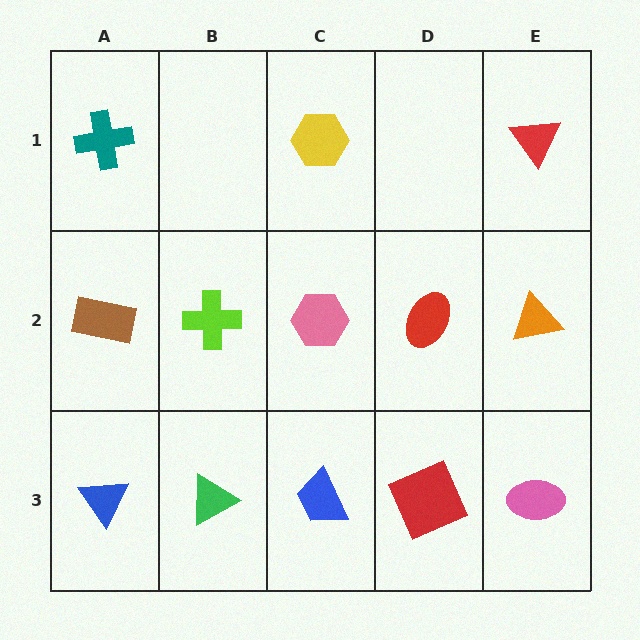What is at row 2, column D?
A red ellipse.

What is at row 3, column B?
A green triangle.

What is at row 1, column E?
A red triangle.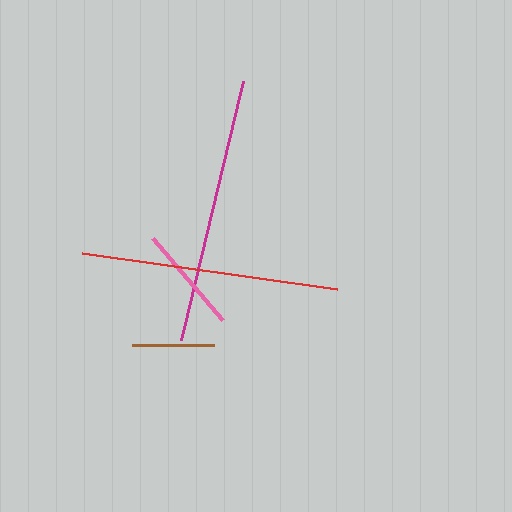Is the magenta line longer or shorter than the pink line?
The magenta line is longer than the pink line.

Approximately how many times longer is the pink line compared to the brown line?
The pink line is approximately 1.3 times the length of the brown line.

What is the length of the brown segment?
The brown segment is approximately 83 pixels long.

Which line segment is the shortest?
The brown line is the shortest at approximately 83 pixels.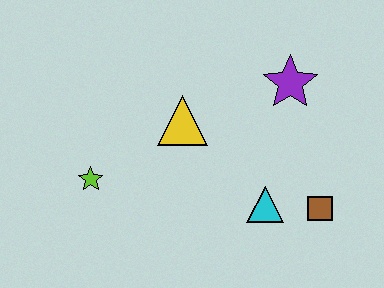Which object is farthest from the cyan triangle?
The lime star is farthest from the cyan triangle.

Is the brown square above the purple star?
No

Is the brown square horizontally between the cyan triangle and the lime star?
No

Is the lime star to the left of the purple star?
Yes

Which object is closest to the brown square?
The cyan triangle is closest to the brown square.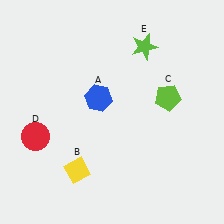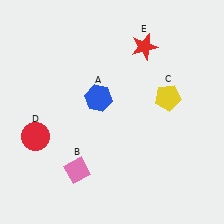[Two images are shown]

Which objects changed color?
B changed from yellow to pink. C changed from lime to yellow. E changed from lime to red.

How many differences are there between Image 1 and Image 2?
There are 3 differences between the two images.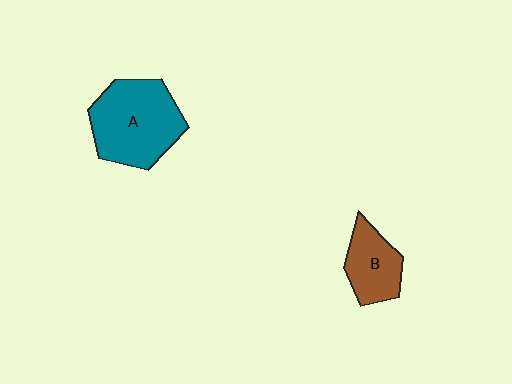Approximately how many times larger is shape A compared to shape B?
Approximately 1.8 times.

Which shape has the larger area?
Shape A (teal).